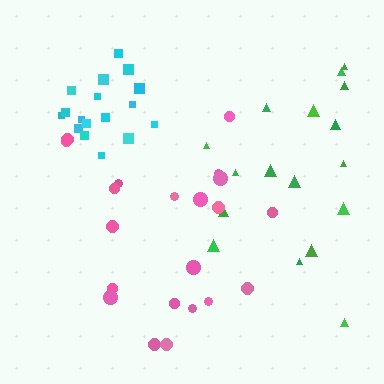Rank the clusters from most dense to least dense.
cyan, green, pink.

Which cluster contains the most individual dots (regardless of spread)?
Pink (21).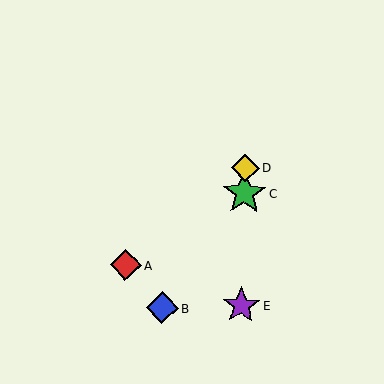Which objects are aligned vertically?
Objects C, D, E are aligned vertically.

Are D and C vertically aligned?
Yes, both are at x≈245.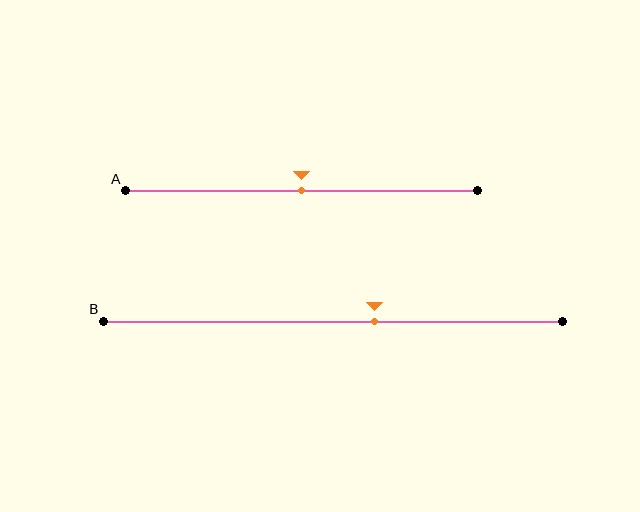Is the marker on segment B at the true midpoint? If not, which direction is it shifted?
No, the marker on segment B is shifted to the right by about 9% of the segment length.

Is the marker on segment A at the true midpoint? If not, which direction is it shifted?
Yes, the marker on segment A is at the true midpoint.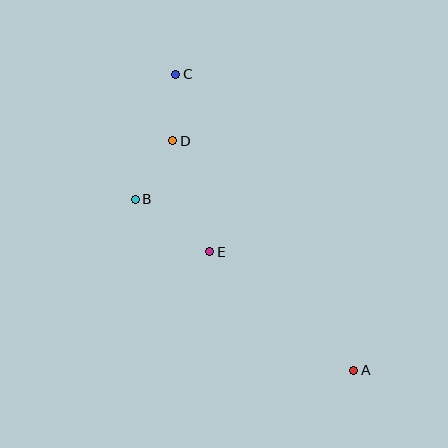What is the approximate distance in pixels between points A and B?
The distance between A and B is approximately 277 pixels.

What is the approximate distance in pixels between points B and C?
The distance between B and C is approximately 132 pixels.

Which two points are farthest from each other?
Points A and C are farthest from each other.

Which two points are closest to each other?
Points C and D are closest to each other.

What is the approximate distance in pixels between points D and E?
The distance between D and E is approximately 117 pixels.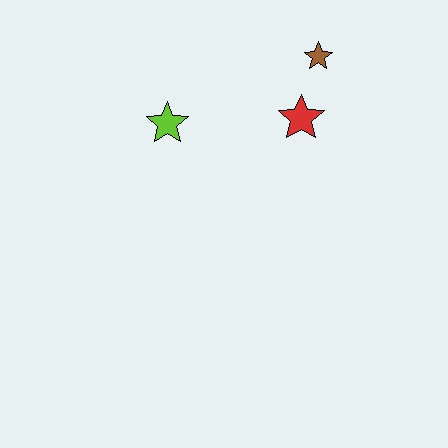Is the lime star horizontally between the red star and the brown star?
No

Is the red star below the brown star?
Yes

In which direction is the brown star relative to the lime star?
The brown star is to the right of the lime star.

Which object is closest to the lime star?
The red star is closest to the lime star.